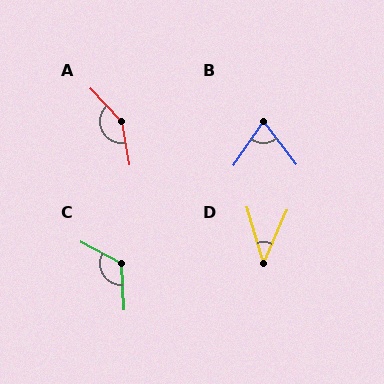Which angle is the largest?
A, at approximately 146 degrees.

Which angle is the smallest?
D, at approximately 39 degrees.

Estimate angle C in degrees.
Approximately 121 degrees.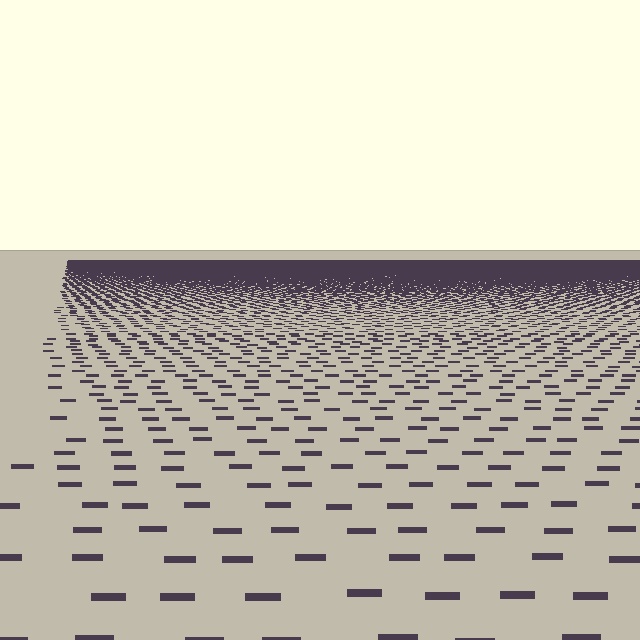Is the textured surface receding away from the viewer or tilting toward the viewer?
The surface is receding away from the viewer. Texture elements get smaller and denser toward the top.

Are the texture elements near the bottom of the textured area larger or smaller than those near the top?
Larger. Near the bottom, elements are closer to the viewer and appear at a bigger on-screen size.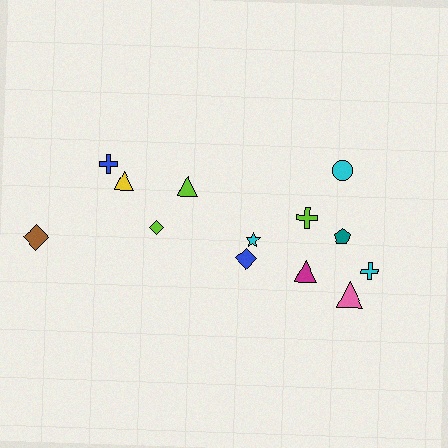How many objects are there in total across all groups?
There are 13 objects.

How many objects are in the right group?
There are 8 objects.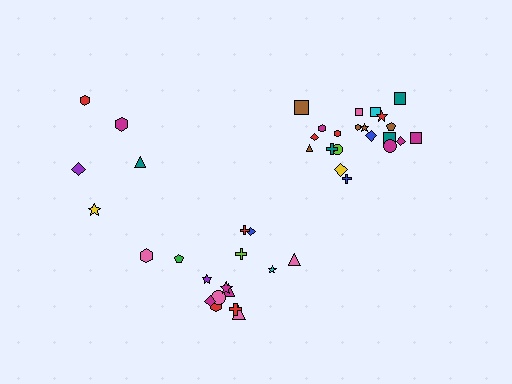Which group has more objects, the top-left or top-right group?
The top-right group.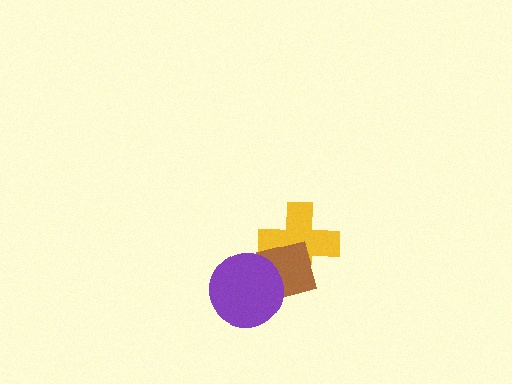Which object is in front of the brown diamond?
The purple circle is in front of the brown diamond.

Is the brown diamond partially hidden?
Yes, it is partially covered by another shape.